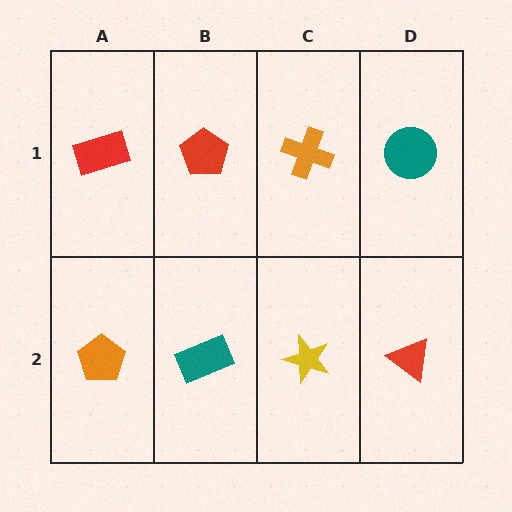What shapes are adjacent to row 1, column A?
An orange pentagon (row 2, column A), a red pentagon (row 1, column B).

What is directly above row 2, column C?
An orange cross.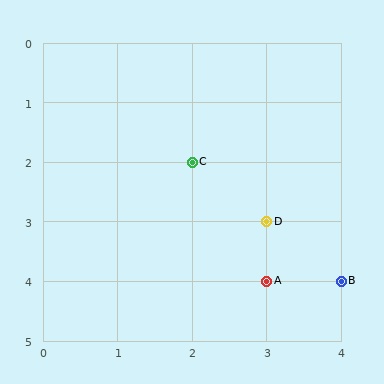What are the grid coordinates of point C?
Point C is at grid coordinates (2, 2).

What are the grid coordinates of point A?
Point A is at grid coordinates (3, 4).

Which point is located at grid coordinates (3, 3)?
Point D is at (3, 3).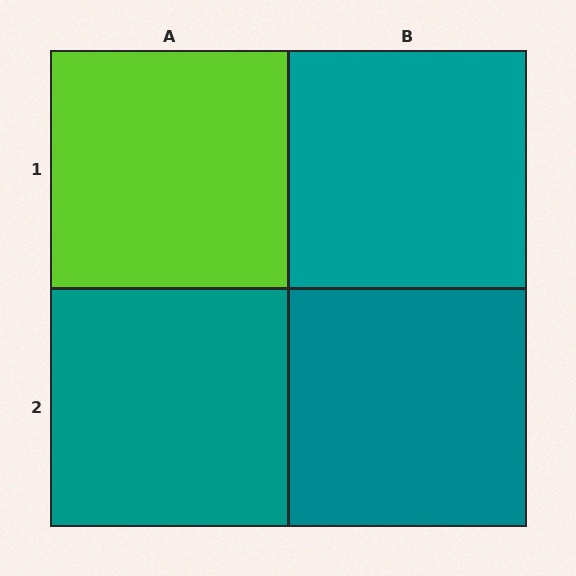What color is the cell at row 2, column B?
Teal.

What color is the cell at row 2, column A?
Teal.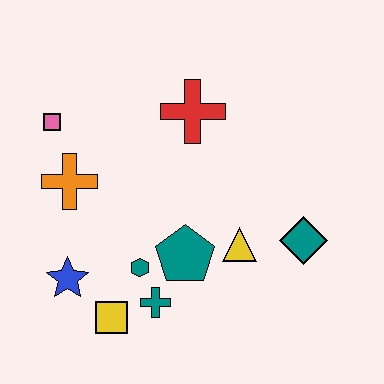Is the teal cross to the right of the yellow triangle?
No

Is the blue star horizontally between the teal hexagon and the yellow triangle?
No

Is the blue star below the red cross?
Yes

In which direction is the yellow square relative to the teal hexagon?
The yellow square is below the teal hexagon.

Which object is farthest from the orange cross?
The teal diamond is farthest from the orange cross.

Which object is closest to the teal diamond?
The yellow triangle is closest to the teal diamond.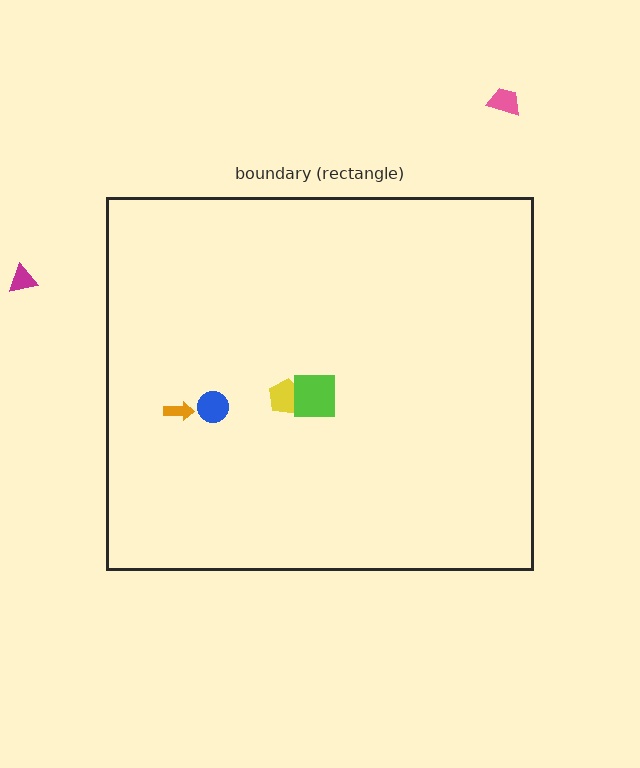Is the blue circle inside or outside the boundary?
Inside.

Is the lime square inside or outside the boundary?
Inside.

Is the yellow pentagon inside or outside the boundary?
Inside.